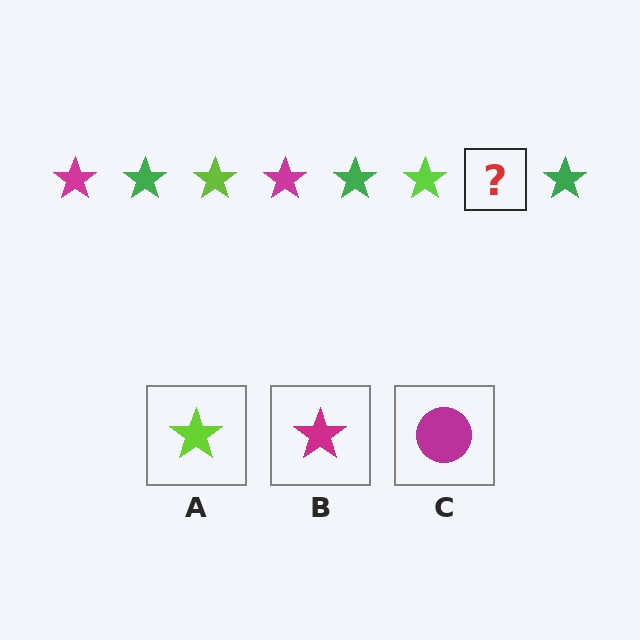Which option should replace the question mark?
Option B.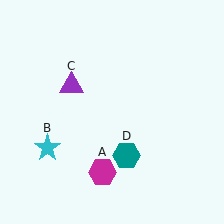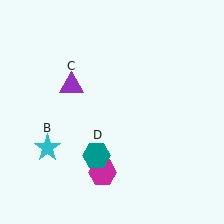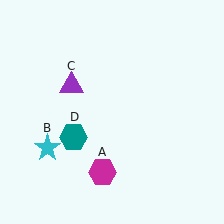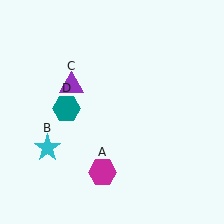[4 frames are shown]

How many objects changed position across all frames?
1 object changed position: teal hexagon (object D).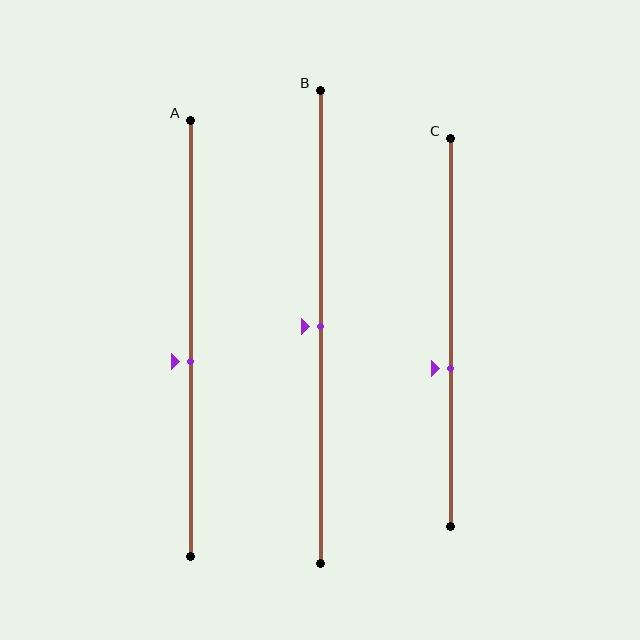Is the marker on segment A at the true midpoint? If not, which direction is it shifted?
No, the marker on segment A is shifted downward by about 5% of the segment length.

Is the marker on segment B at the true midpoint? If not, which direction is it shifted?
Yes, the marker on segment B is at the true midpoint.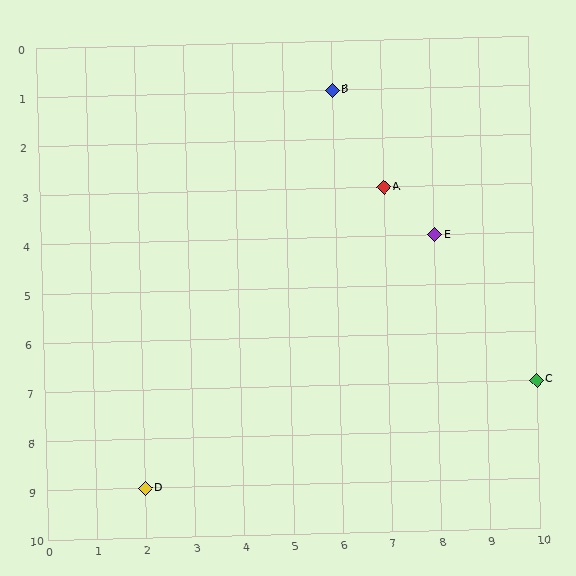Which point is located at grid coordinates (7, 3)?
Point A is at (7, 3).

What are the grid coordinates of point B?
Point B is at grid coordinates (6, 1).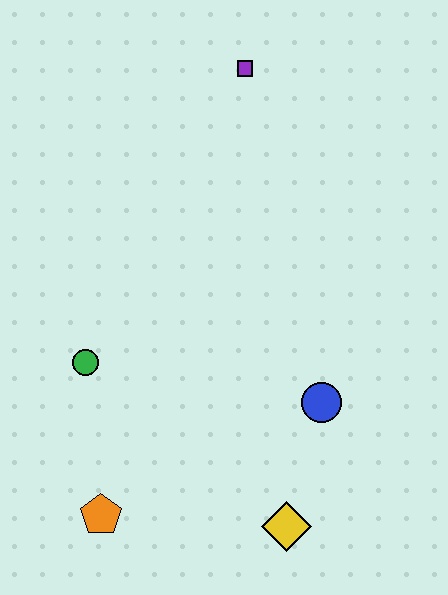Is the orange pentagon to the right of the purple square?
No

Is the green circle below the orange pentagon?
No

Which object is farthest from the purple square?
The orange pentagon is farthest from the purple square.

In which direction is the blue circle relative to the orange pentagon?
The blue circle is to the right of the orange pentagon.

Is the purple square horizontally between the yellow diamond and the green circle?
Yes